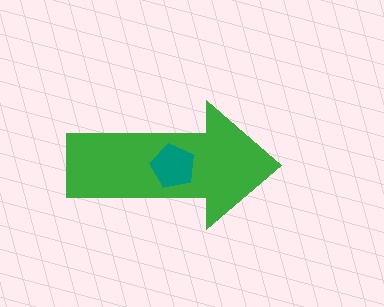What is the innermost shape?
The teal pentagon.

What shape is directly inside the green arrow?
The teal pentagon.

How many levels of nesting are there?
2.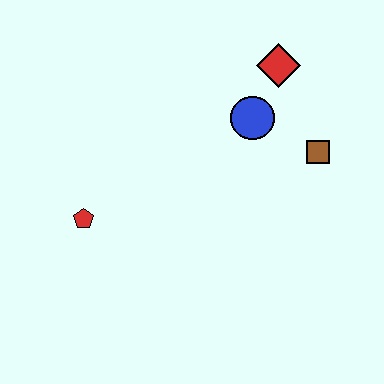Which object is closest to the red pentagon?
The blue circle is closest to the red pentagon.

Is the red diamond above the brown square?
Yes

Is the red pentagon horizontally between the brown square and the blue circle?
No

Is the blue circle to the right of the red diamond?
No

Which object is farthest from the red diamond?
The red pentagon is farthest from the red diamond.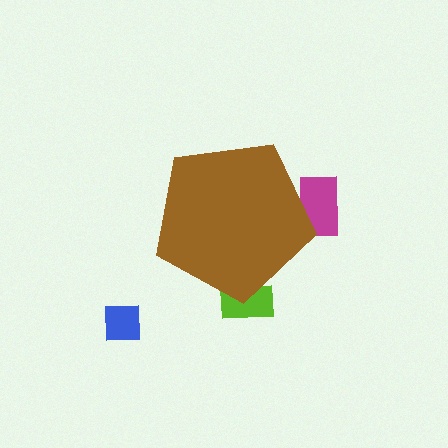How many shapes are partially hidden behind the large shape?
2 shapes are partially hidden.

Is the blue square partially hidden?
No, the blue square is fully visible.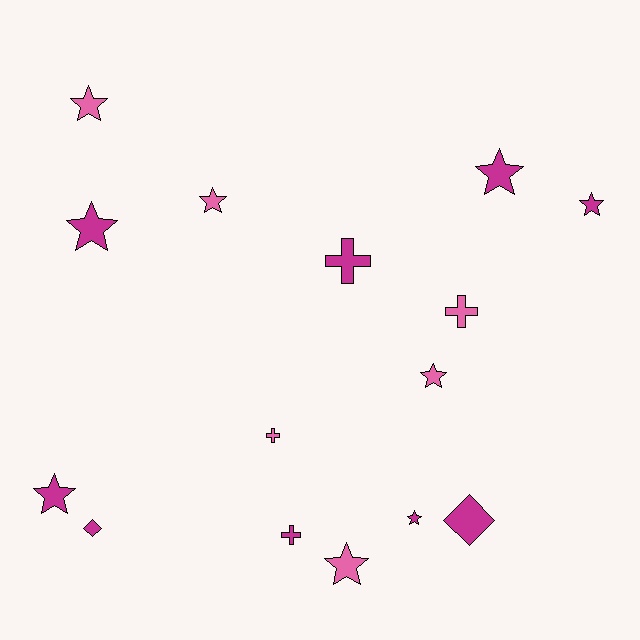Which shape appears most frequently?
Star, with 9 objects.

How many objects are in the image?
There are 15 objects.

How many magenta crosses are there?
There are 2 magenta crosses.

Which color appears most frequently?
Magenta, with 9 objects.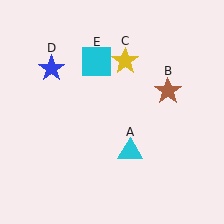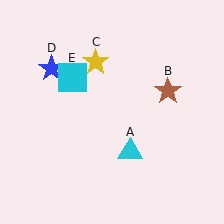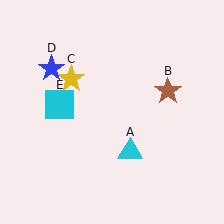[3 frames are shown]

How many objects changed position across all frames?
2 objects changed position: yellow star (object C), cyan square (object E).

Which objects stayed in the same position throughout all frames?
Cyan triangle (object A) and brown star (object B) and blue star (object D) remained stationary.